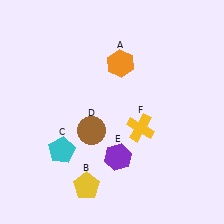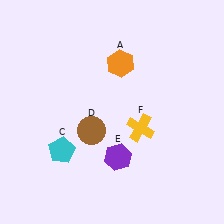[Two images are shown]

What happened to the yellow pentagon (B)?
The yellow pentagon (B) was removed in Image 2. It was in the bottom-left area of Image 1.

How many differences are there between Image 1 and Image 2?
There is 1 difference between the two images.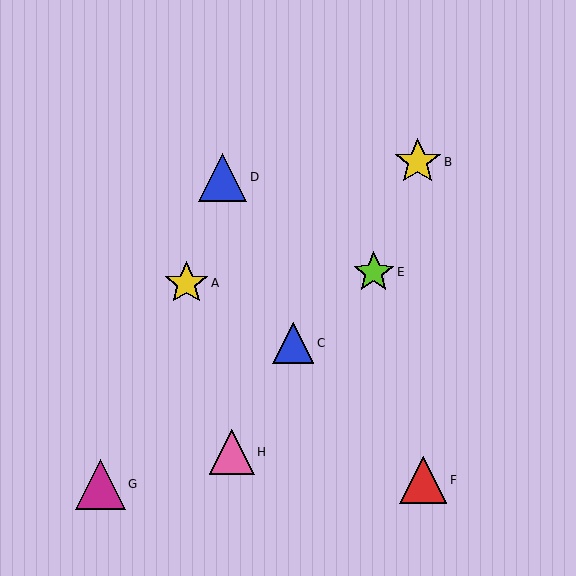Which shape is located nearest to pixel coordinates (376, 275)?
The lime star (labeled E) at (374, 272) is nearest to that location.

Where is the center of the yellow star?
The center of the yellow star is at (186, 283).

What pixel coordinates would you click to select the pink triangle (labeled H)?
Click at (232, 452) to select the pink triangle H.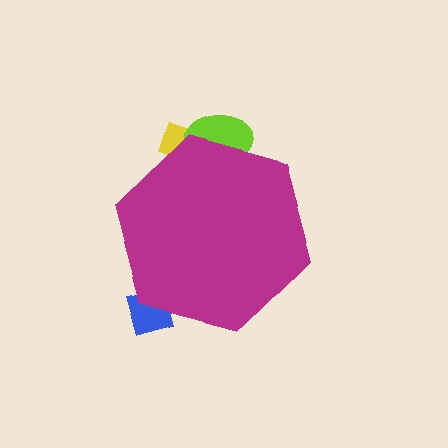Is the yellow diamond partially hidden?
Yes, the yellow diamond is partially hidden behind the magenta hexagon.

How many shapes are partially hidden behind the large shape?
3 shapes are partially hidden.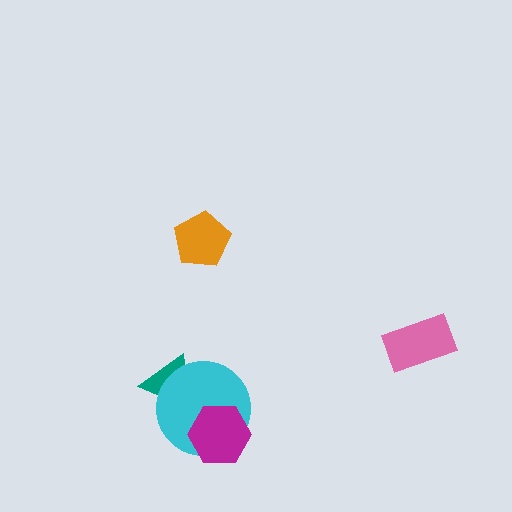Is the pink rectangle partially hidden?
No, no other shape covers it.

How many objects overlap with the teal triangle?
1 object overlaps with the teal triangle.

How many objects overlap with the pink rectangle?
0 objects overlap with the pink rectangle.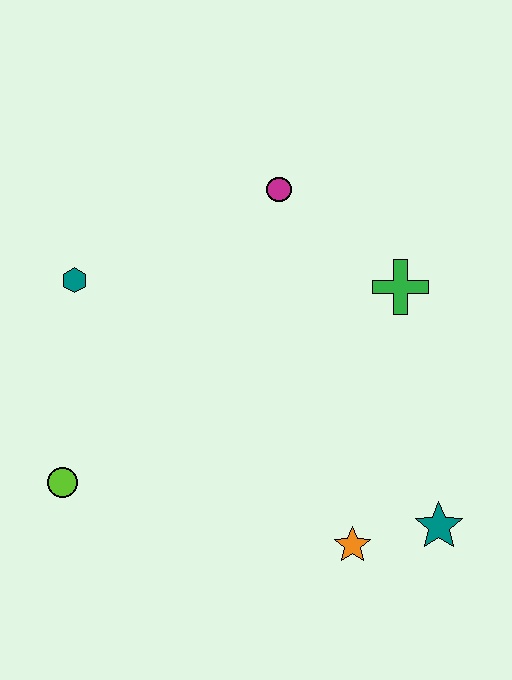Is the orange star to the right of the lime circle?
Yes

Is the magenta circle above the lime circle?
Yes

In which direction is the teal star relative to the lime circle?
The teal star is to the right of the lime circle.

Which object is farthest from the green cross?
The lime circle is farthest from the green cross.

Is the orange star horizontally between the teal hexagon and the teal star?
Yes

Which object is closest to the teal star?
The orange star is closest to the teal star.